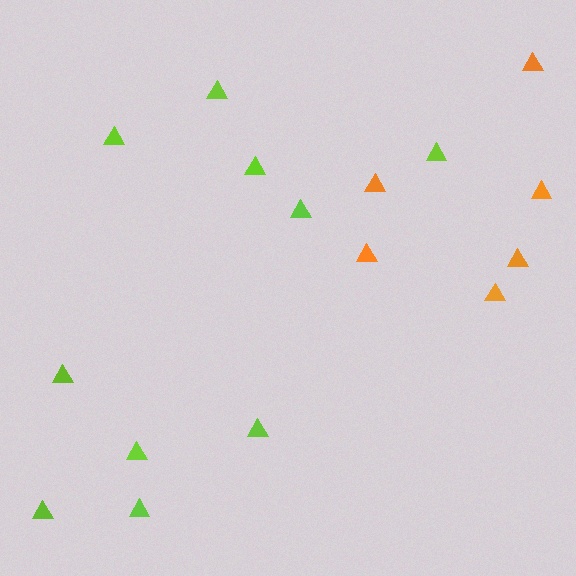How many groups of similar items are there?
There are 2 groups: one group of lime triangles (10) and one group of orange triangles (6).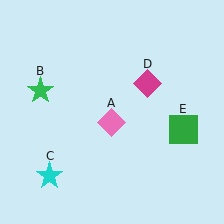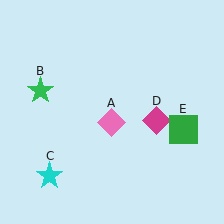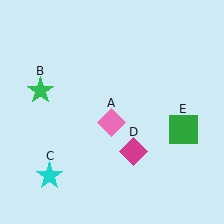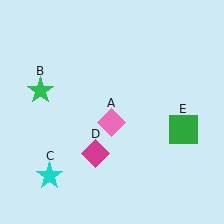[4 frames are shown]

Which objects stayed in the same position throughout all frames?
Pink diamond (object A) and green star (object B) and cyan star (object C) and green square (object E) remained stationary.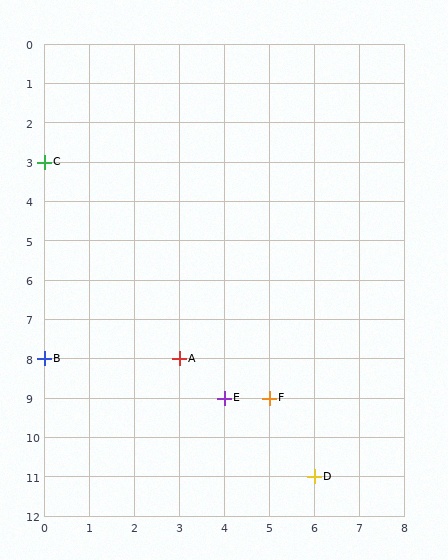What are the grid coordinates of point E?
Point E is at grid coordinates (4, 9).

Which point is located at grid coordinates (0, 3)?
Point C is at (0, 3).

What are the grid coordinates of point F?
Point F is at grid coordinates (5, 9).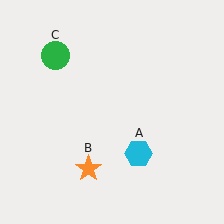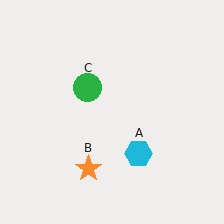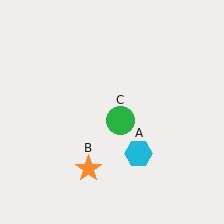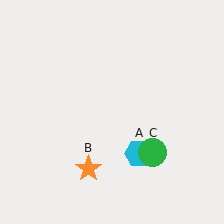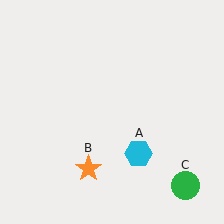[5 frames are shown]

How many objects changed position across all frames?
1 object changed position: green circle (object C).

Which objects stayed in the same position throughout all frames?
Cyan hexagon (object A) and orange star (object B) remained stationary.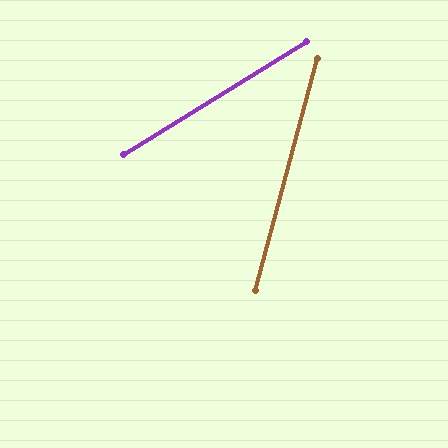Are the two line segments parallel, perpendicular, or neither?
Neither parallel nor perpendicular — they differ by about 43°.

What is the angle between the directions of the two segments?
Approximately 43 degrees.